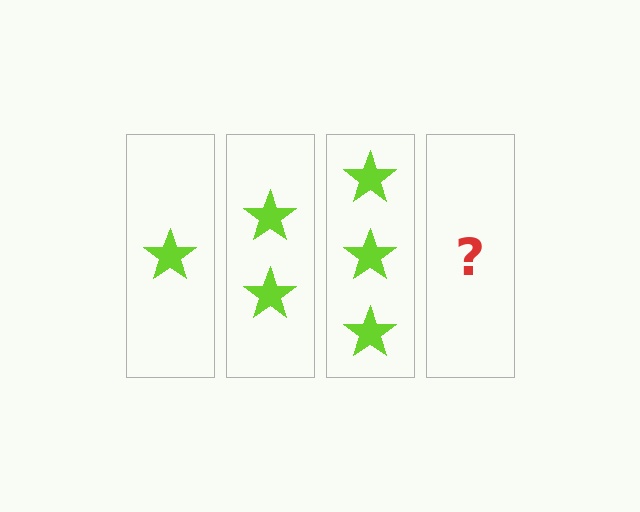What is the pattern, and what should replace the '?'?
The pattern is that each step adds one more star. The '?' should be 4 stars.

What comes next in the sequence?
The next element should be 4 stars.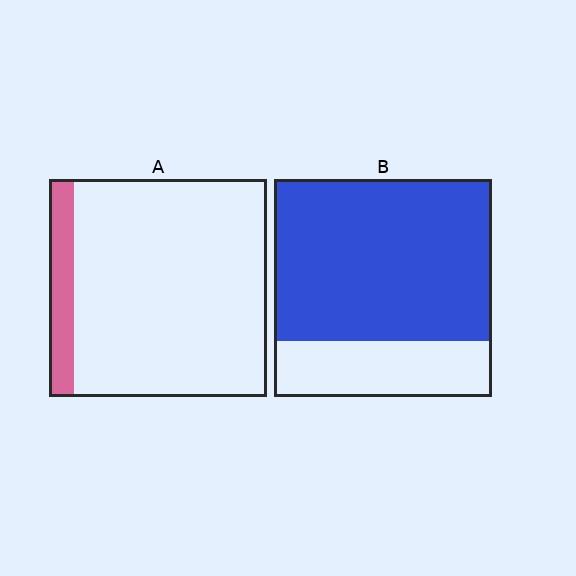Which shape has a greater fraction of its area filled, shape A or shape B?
Shape B.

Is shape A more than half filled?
No.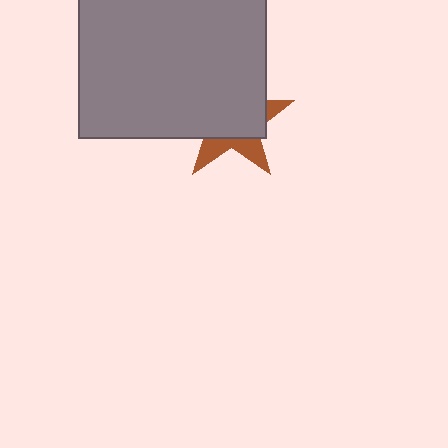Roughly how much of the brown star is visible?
A small part of it is visible (roughly 32%).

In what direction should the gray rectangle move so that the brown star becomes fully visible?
The gray rectangle should move toward the upper-left. That is the shortest direction to clear the overlap and leave the brown star fully visible.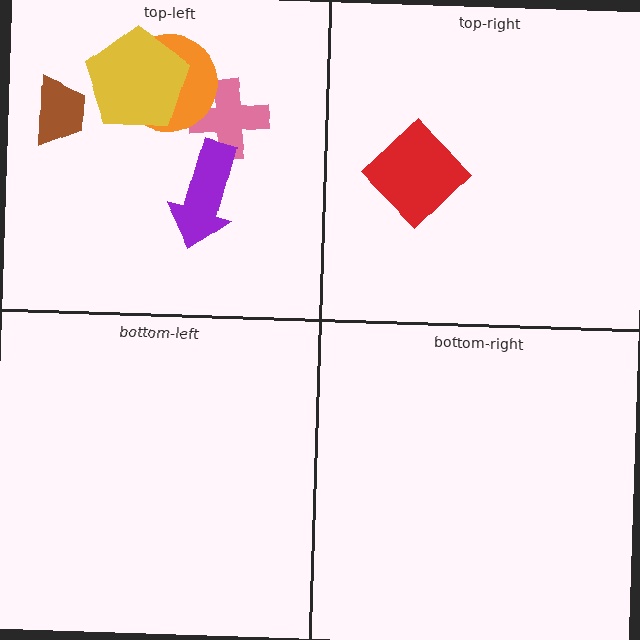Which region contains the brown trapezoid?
The top-left region.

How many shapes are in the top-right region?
1.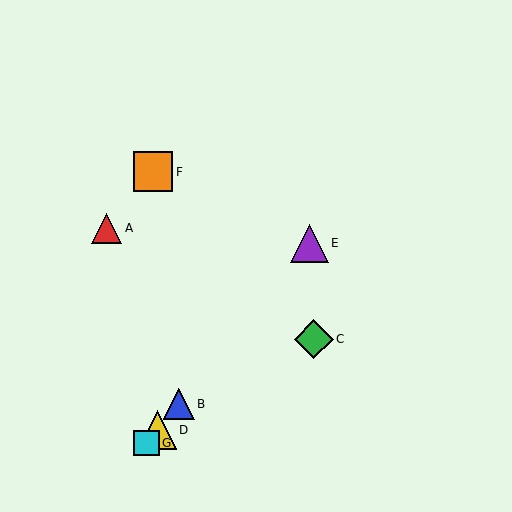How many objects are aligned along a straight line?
4 objects (B, D, E, G) are aligned along a straight line.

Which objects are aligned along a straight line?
Objects B, D, E, G are aligned along a straight line.